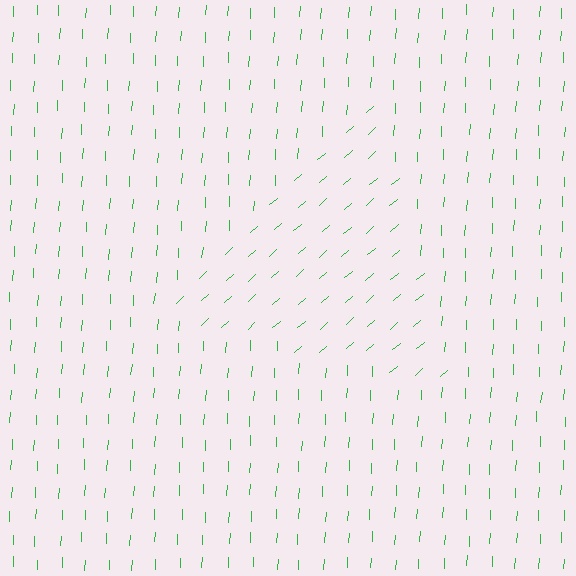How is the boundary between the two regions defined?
The boundary is defined purely by a change in line orientation (approximately 45 degrees difference). All lines are the same color and thickness.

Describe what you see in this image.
The image is filled with small green line segments. A triangle region in the image has lines oriented differently from the surrounding lines, creating a visible texture boundary.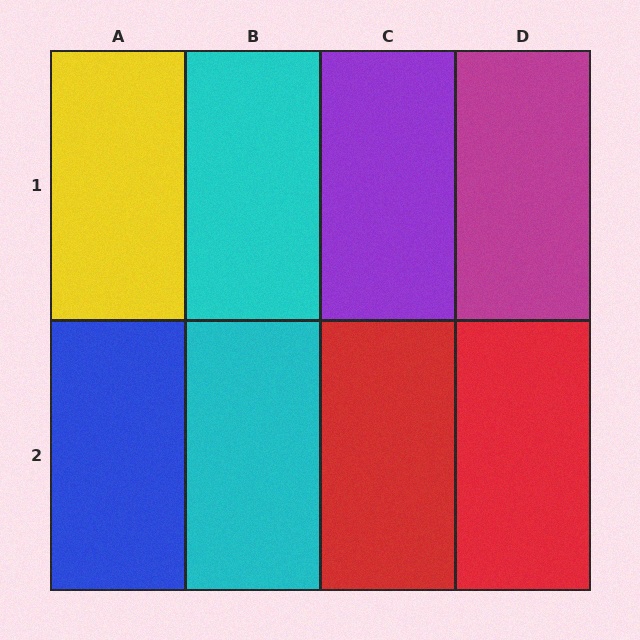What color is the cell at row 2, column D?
Red.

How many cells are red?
2 cells are red.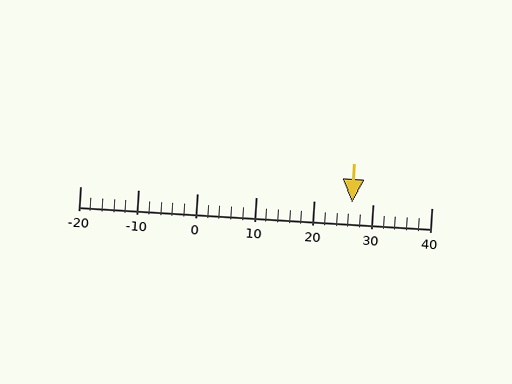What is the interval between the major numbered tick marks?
The major tick marks are spaced 10 units apart.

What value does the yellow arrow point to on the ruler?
The yellow arrow points to approximately 26.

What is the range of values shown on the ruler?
The ruler shows values from -20 to 40.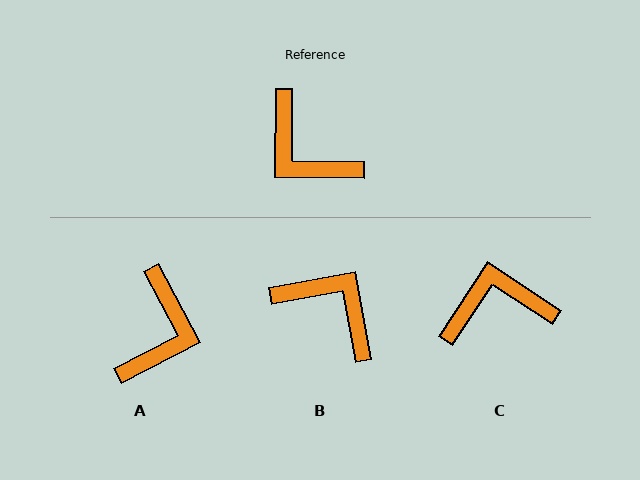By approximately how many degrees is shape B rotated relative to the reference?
Approximately 169 degrees clockwise.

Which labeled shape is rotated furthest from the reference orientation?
B, about 169 degrees away.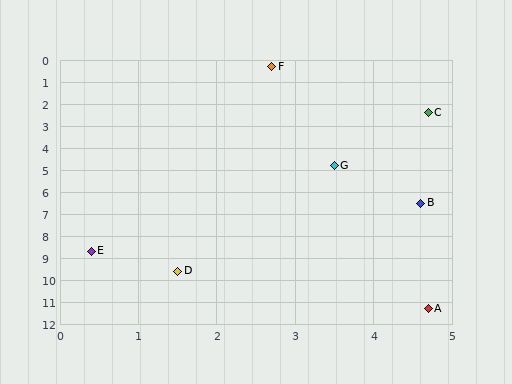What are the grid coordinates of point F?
Point F is at approximately (2.7, 0.3).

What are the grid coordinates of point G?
Point G is at approximately (3.5, 4.8).